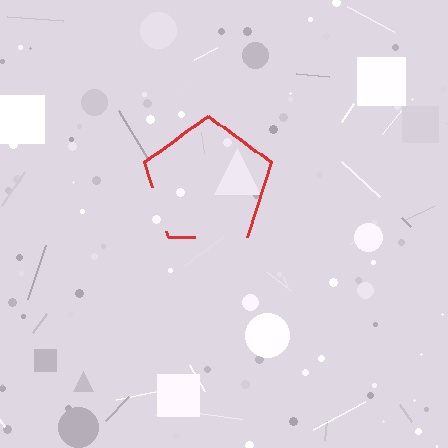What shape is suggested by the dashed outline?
The dashed outline suggests a pentagon.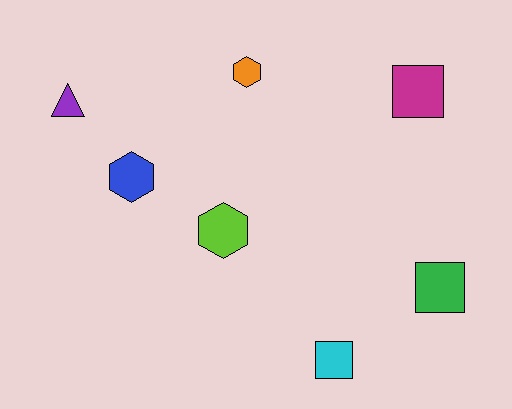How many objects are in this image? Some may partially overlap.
There are 7 objects.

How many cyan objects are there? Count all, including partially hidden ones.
There is 1 cyan object.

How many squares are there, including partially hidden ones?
There are 3 squares.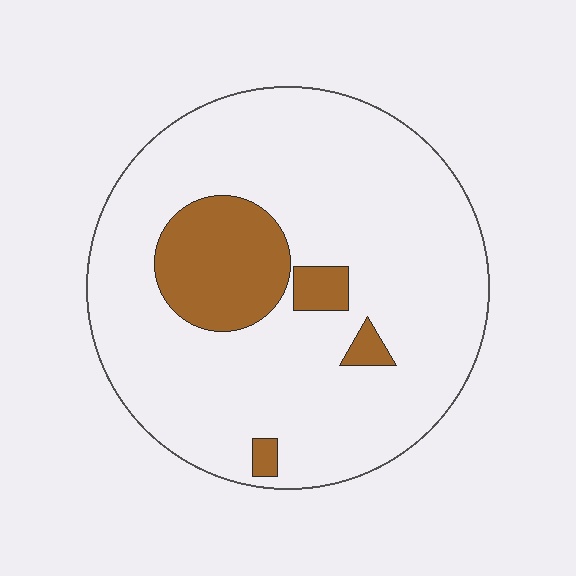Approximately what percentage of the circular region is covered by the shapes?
Approximately 15%.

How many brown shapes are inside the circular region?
4.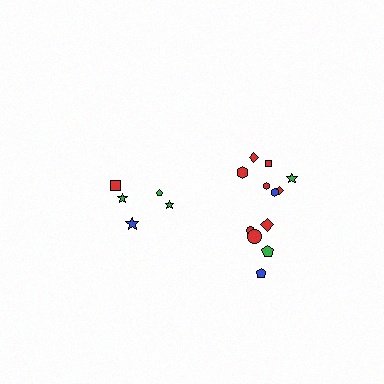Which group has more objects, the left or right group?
The right group.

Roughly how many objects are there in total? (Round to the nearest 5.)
Roughly 15 objects in total.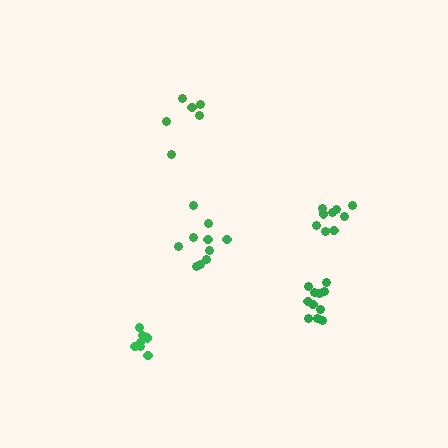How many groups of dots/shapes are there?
There are 5 groups.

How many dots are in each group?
Group 1: 7 dots, Group 2: 10 dots, Group 3: 11 dots, Group 4: 6 dots, Group 5: 9 dots (43 total).